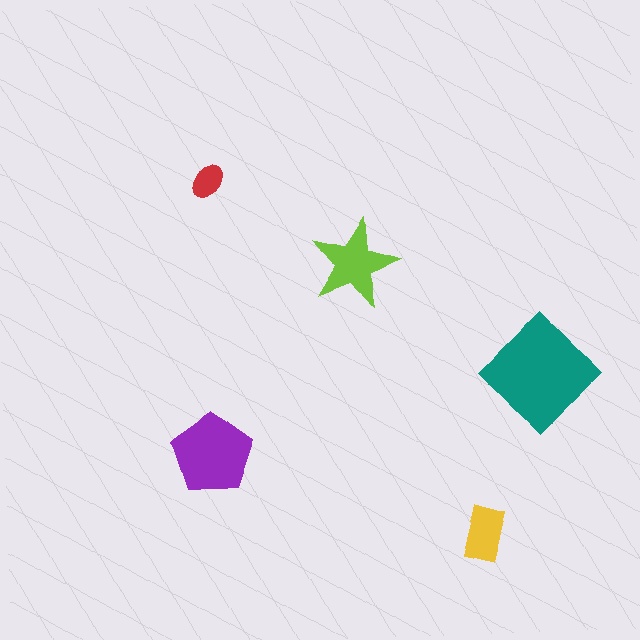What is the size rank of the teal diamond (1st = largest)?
1st.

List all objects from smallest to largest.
The red ellipse, the yellow rectangle, the lime star, the purple pentagon, the teal diamond.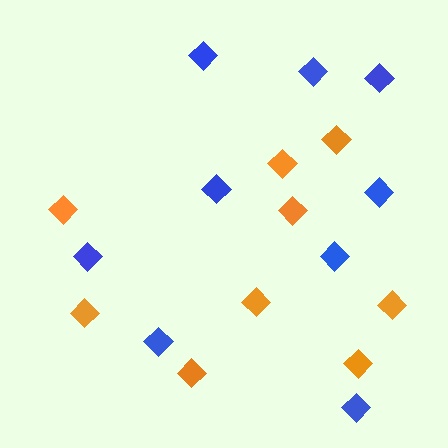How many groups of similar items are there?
There are 2 groups: one group of orange diamonds (9) and one group of blue diamonds (9).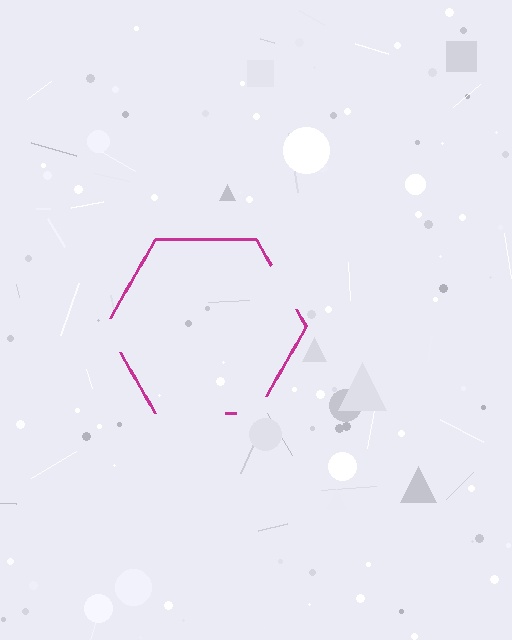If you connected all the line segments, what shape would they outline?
They would outline a hexagon.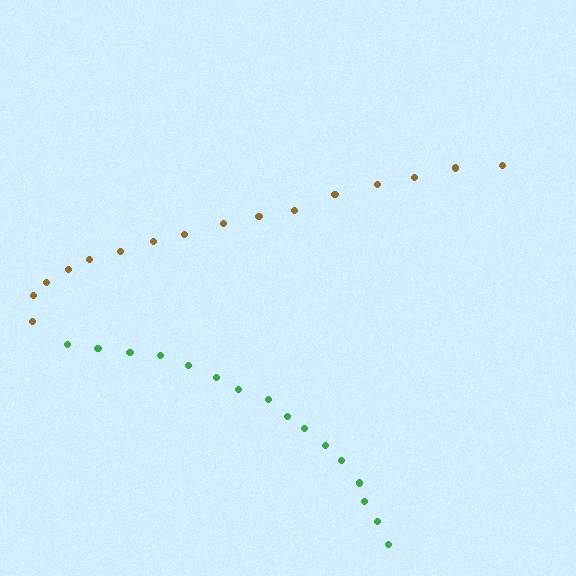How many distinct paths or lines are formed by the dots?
There are 2 distinct paths.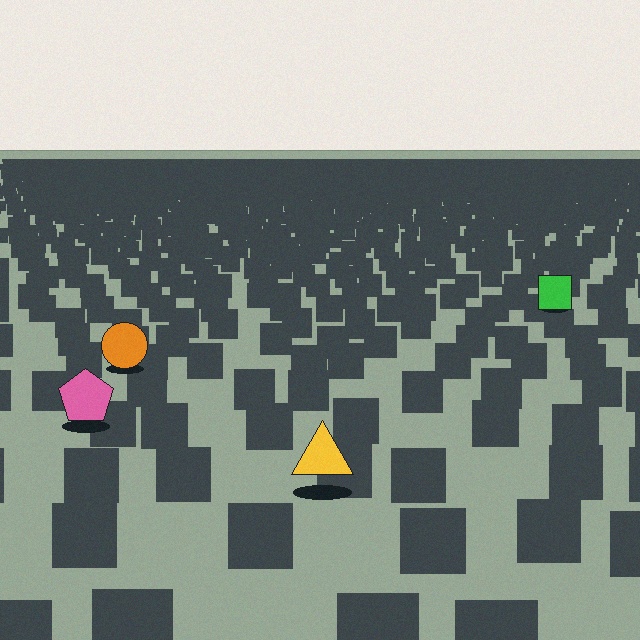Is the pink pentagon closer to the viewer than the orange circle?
Yes. The pink pentagon is closer — you can tell from the texture gradient: the ground texture is coarser near it.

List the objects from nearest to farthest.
From nearest to farthest: the yellow triangle, the pink pentagon, the orange circle, the green square.